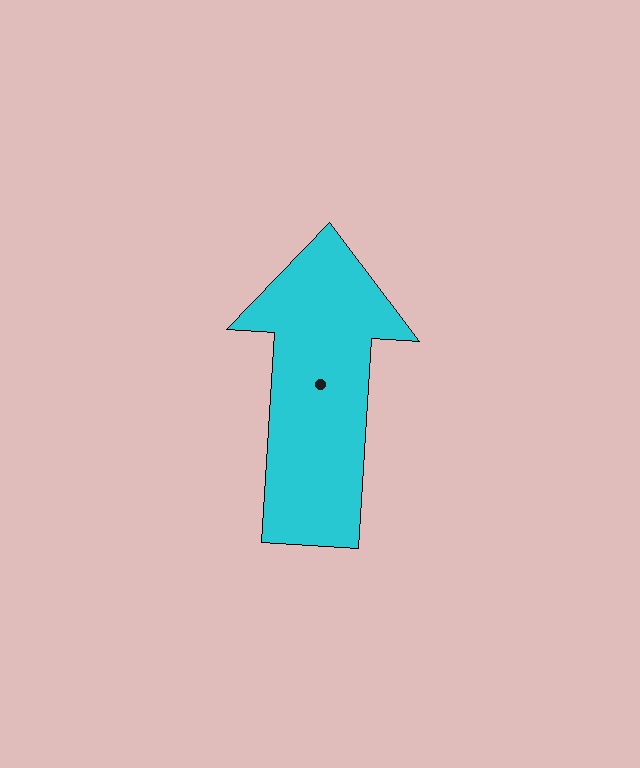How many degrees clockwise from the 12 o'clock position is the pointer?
Approximately 3 degrees.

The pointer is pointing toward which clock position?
Roughly 12 o'clock.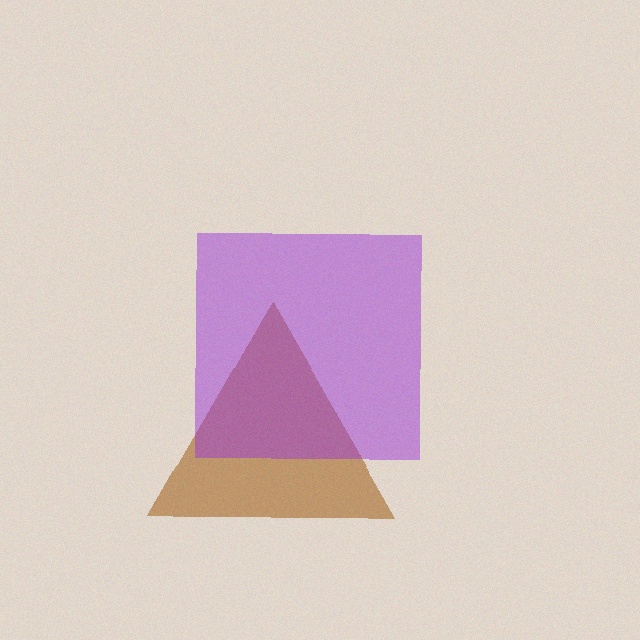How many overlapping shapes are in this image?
There are 2 overlapping shapes in the image.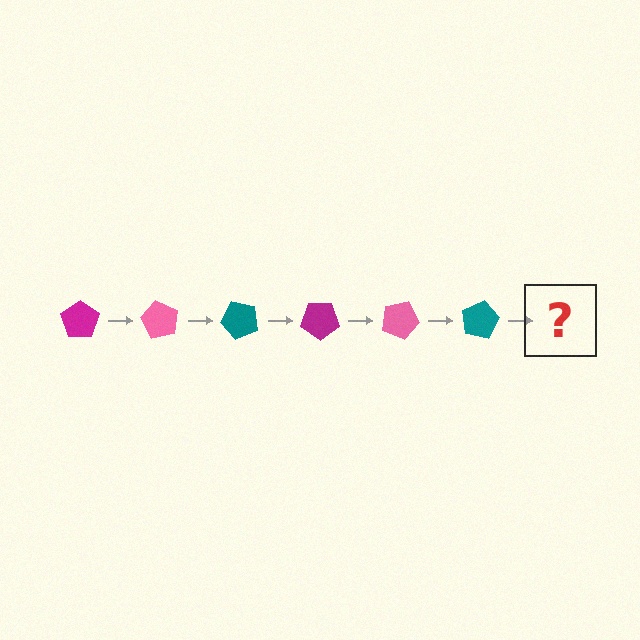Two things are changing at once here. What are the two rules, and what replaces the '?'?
The two rules are that it rotates 60 degrees each step and the color cycles through magenta, pink, and teal. The '?' should be a magenta pentagon, rotated 360 degrees from the start.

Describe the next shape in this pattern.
It should be a magenta pentagon, rotated 360 degrees from the start.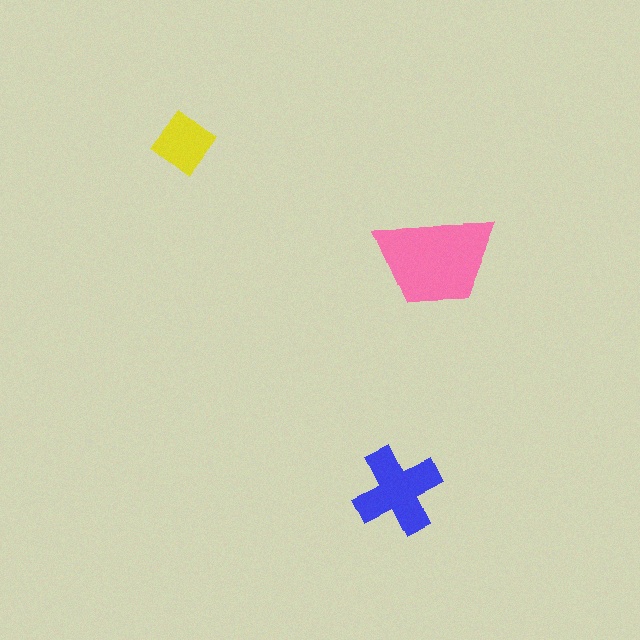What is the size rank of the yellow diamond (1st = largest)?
3rd.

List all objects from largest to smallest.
The pink trapezoid, the blue cross, the yellow diamond.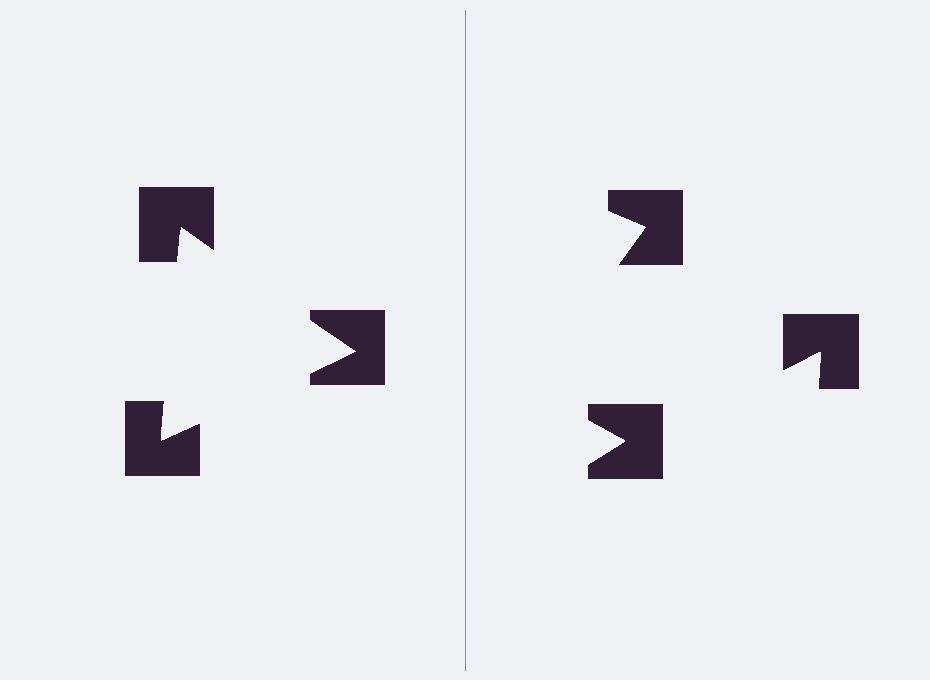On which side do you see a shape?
An illusory triangle appears on the left side. On the right side the wedge cuts are rotated, so no coherent shape forms.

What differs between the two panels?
The notched squares are positioned identically on both sides; only the wedge orientations differ. On the left they align to a triangle; on the right they are misaligned.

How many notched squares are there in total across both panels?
6 — 3 on each side.